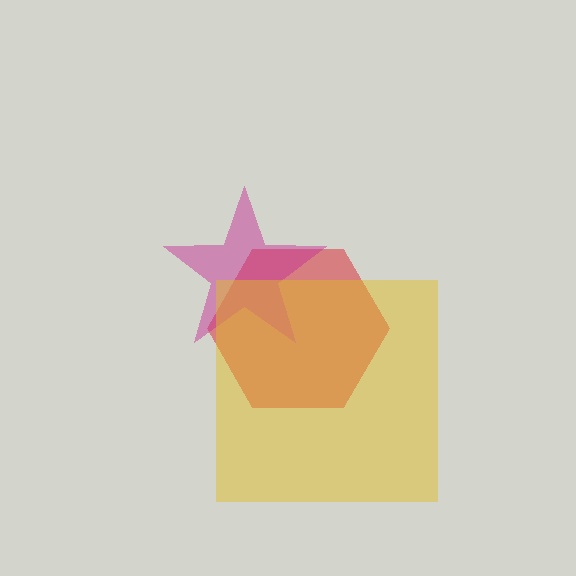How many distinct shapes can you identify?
There are 3 distinct shapes: a red hexagon, a magenta star, a yellow square.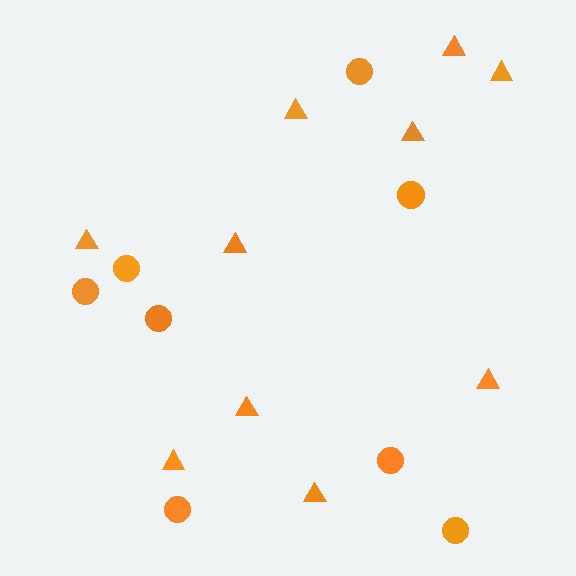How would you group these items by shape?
There are 2 groups: one group of triangles (10) and one group of circles (8).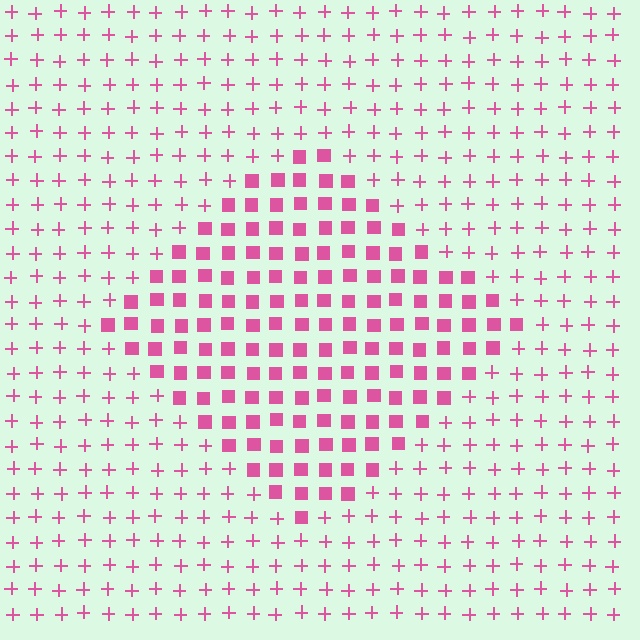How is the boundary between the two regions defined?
The boundary is defined by a change in element shape: squares inside vs. plus signs outside. All elements share the same color and spacing.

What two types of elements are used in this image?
The image uses squares inside the diamond region and plus signs outside it.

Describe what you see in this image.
The image is filled with small pink elements arranged in a uniform grid. A diamond-shaped region contains squares, while the surrounding area contains plus signs. The boundary is defined purely by the change in element shape.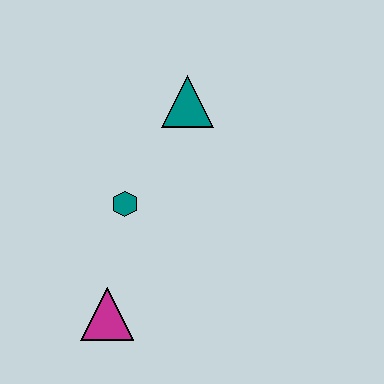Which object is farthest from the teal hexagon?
The teal triangle is farthest from the teal hexagon.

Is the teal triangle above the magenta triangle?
Yes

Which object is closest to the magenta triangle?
The teal hexagon is closest to the magenta triangle.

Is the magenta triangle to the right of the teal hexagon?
No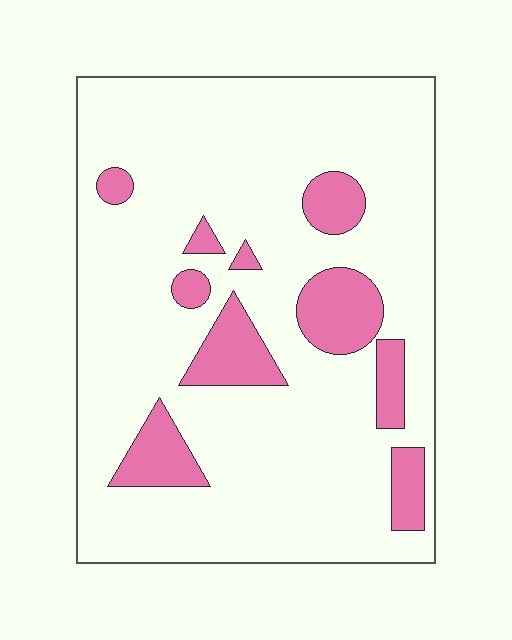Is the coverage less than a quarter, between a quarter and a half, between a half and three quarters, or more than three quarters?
Less than a quarter.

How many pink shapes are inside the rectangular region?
10.